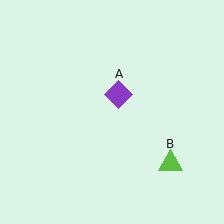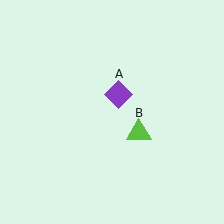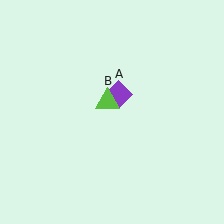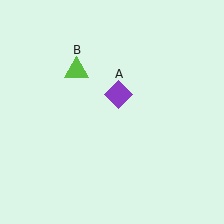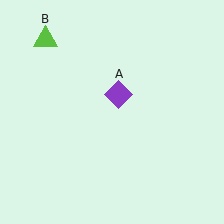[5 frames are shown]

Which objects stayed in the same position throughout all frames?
Purple diamond (object A) remained stationary.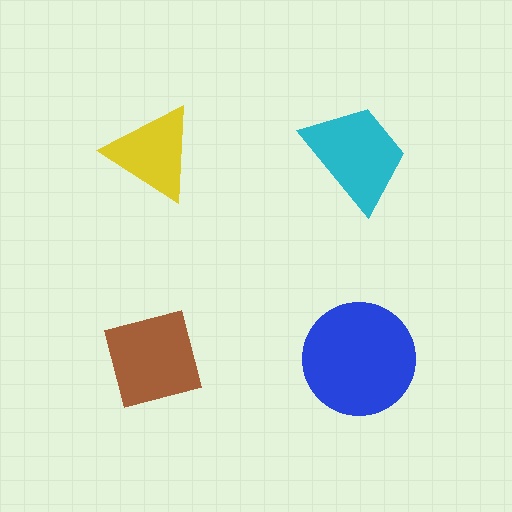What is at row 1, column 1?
A yellow triangle.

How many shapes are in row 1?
2 shapes.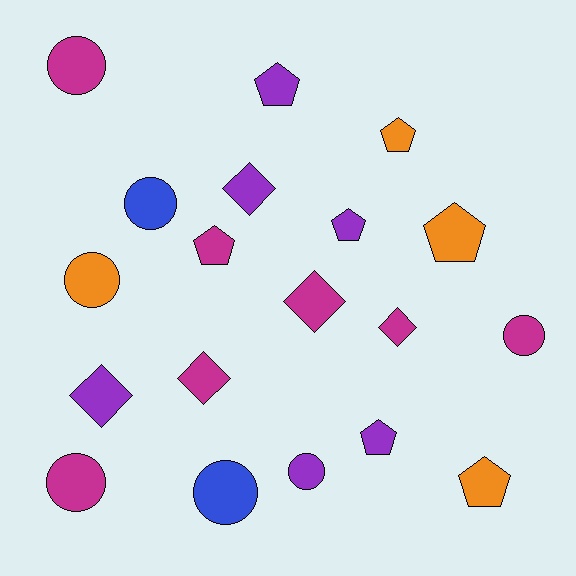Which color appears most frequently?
Magenta, with 7 objects.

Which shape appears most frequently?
Pentagon, with 7 objects.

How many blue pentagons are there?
There are no blue pentagons.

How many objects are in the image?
There are 19 objects.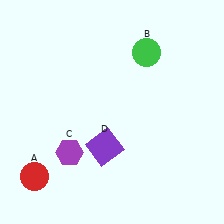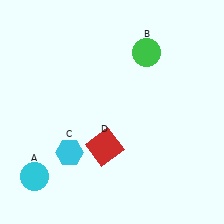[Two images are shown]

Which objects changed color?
A changed from red to cyan. C changed from purple to cyan. D changed from purple to red.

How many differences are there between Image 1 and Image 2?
There are 3 differences between the two images.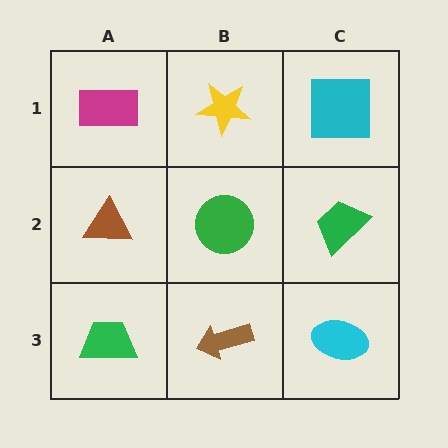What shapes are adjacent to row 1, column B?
A green circle (row 2, column B), a magenta rectangle (row 1, column A), a cyan square (row 1, column C).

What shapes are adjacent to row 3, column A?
A brown triangle (row 2, column A), a brown arrow (row 3, column B).